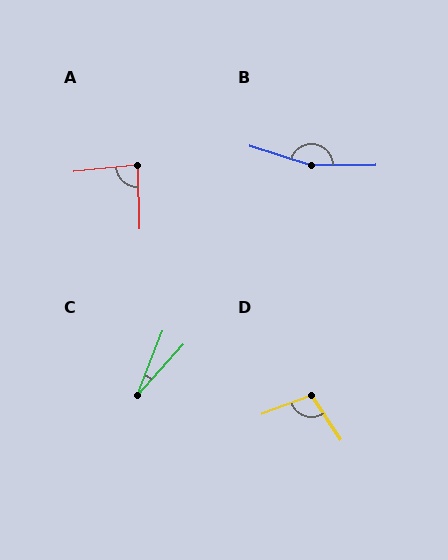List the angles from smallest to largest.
C (20°), A (86°), D (103°), B (162°).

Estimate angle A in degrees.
Approximately 86 degrees.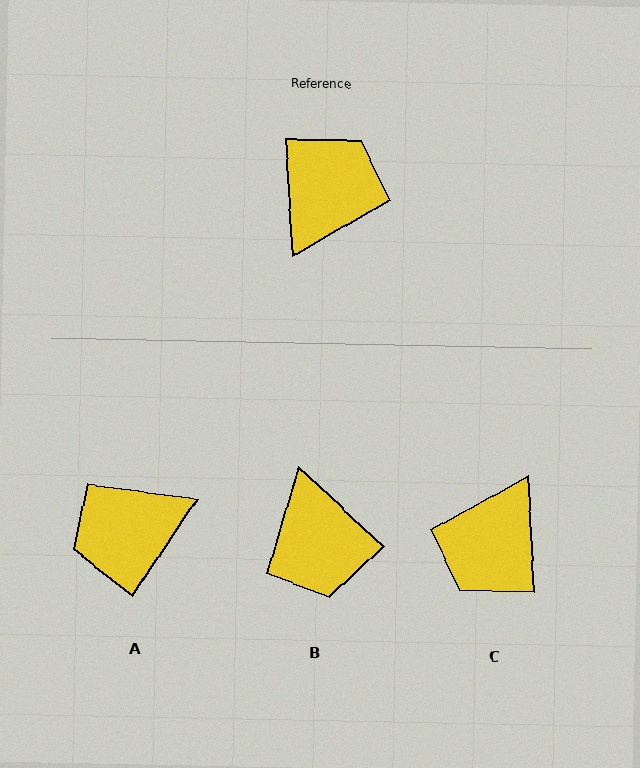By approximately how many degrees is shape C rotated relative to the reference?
Approximately 180 degrees counter-clockwise.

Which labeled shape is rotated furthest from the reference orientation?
C, about 180 degrees away.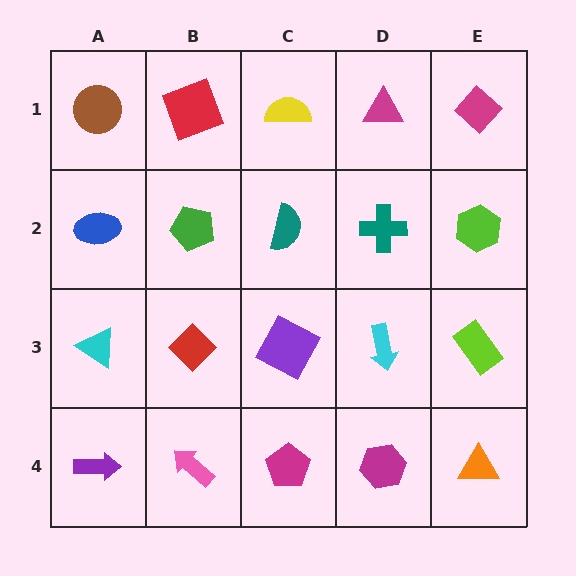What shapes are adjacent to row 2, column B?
A red square (row 1, column B), a red diamond (row 3, column B), a blue ellipse (row 2, column A), a teal semicircle (row 2, column C).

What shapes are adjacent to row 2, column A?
A brown circle (row 1, column A), a cyan triangle (row 3, column A), a green pentagon (row 2, column B).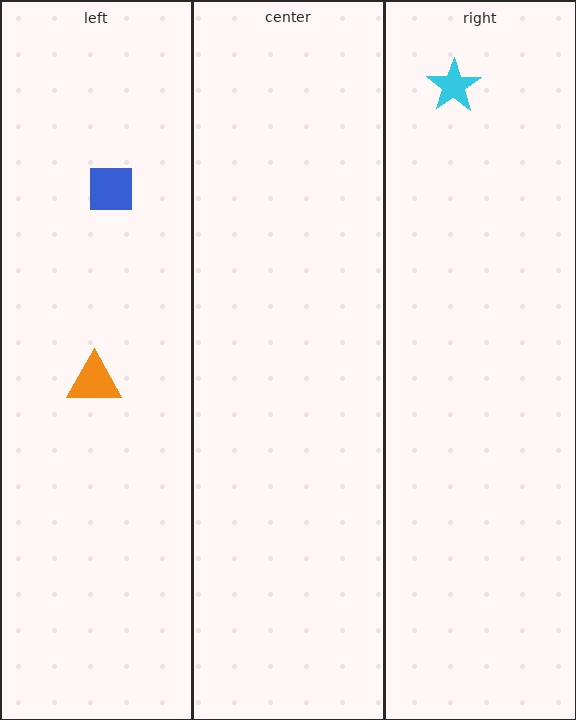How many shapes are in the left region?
2.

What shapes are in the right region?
The cyan star.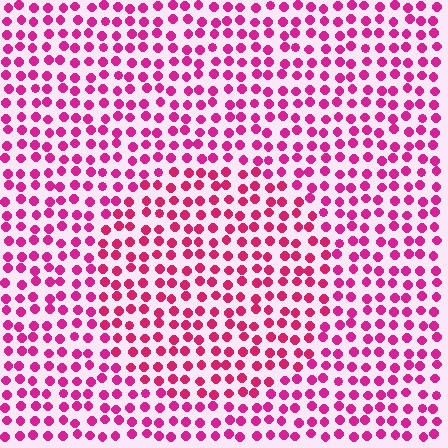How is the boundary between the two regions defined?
The boundary is defined purely by a slight shift in hue (about 14 degrees). Spacing, size, and orientation are identical on both sides.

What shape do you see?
I see a circle.